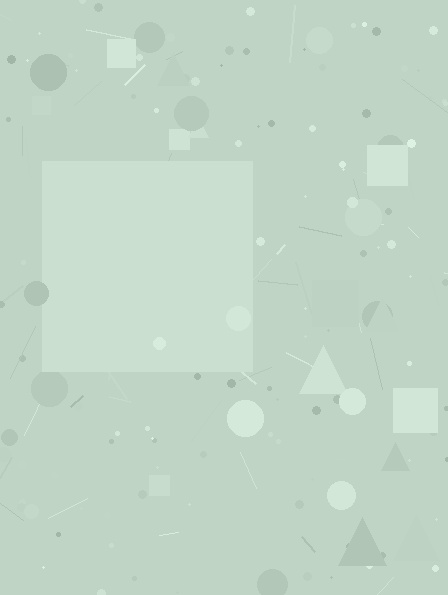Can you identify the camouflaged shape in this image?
The camouflaged shape is a square.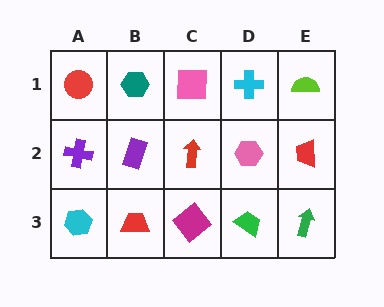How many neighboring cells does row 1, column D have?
3.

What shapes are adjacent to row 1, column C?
A red arrow (row 2, column C), a teal hexagon (row 1, column B), a cyan cross (row 1, column D).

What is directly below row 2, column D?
A green trapezoid.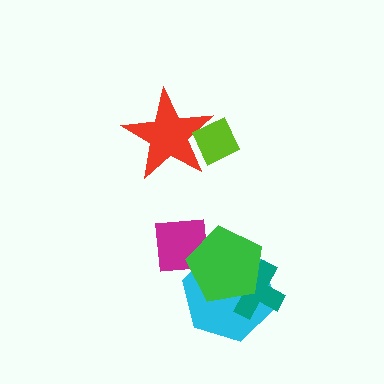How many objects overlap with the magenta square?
2 objects overlap with the magenta square.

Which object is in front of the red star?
The lime diamond is in front of the red star.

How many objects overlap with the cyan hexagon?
3 objects overlap with the cyan hexagon.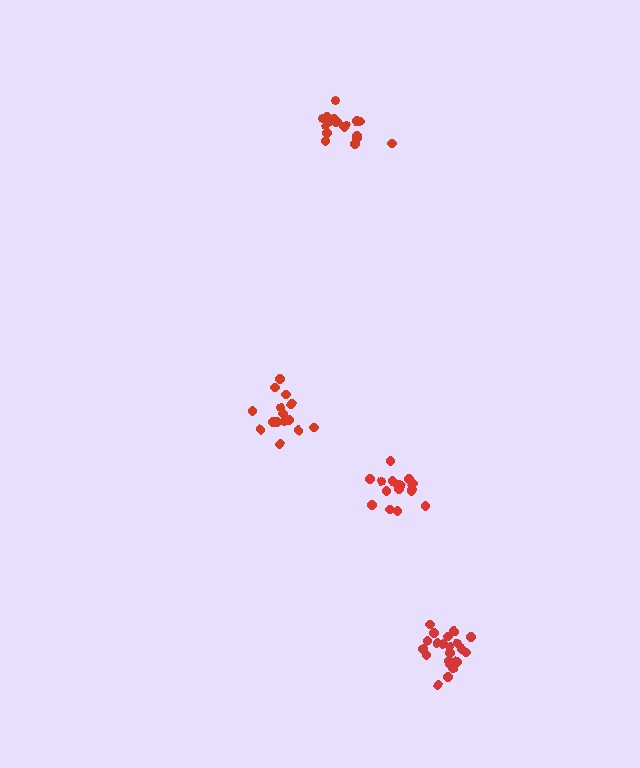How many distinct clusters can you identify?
There are 4 distinct clusters.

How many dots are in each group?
Group 1: 17 dots, Group 2: 15 dots, Group 3: 17 dots, Group 4: 21 dots (70 total).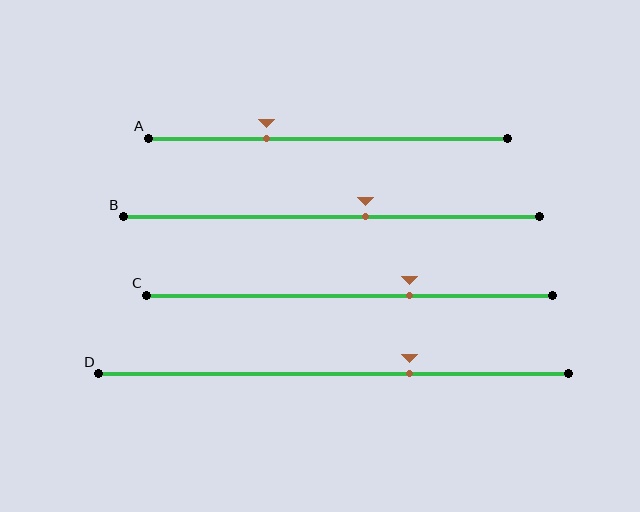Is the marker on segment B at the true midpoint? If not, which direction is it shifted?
No, the marker on segment B is shifted to the right by about 8% of the segment length.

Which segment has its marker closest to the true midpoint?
Segment B has its marker closest to the true midpoint.